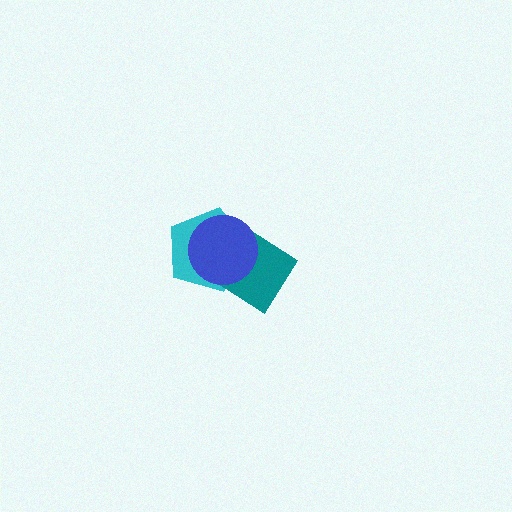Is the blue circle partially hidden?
No, no other shape covers it.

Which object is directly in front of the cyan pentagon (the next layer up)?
The teal diamond is directly in front of the cyan pentagon.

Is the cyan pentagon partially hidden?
Yes, it is partially covered by another shape.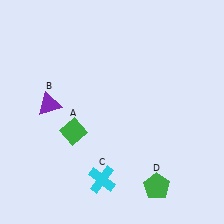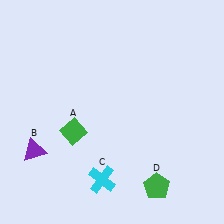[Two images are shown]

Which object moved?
The purple triangle (B) moved down.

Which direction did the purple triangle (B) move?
The purple triangle (B) moved down.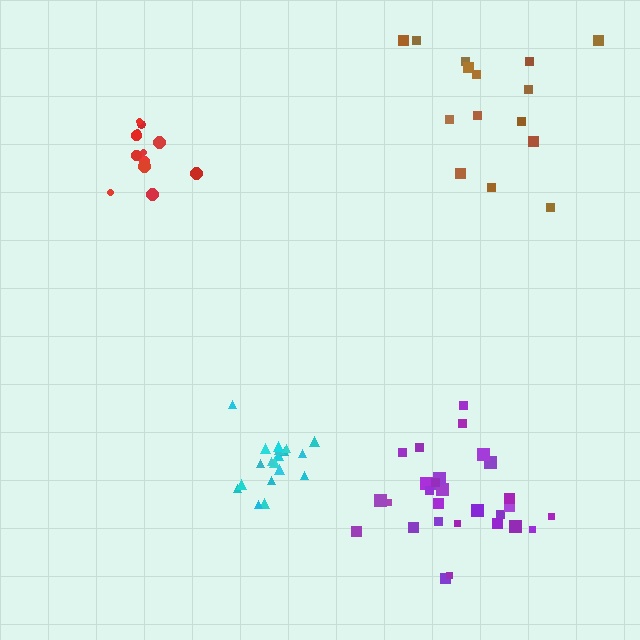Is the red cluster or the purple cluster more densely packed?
Red.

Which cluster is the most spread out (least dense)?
Brown.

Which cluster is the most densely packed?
Cyan.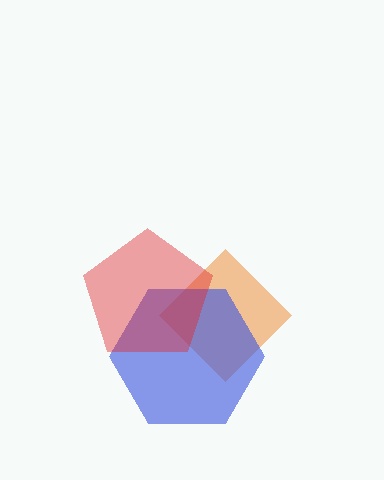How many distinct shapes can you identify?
There are 3 distinct shapes: an orange diamond, a blue hexagon, a red pentagon.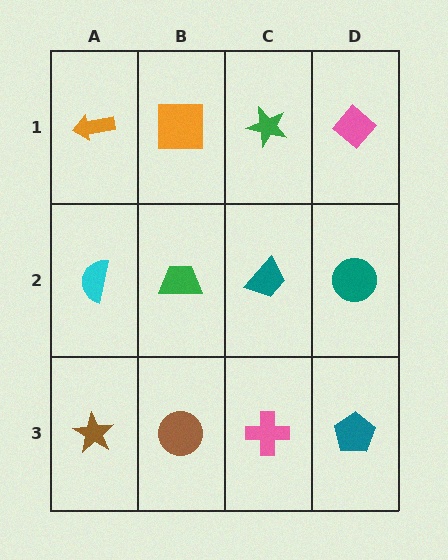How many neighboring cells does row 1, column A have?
2.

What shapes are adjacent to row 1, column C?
A teal trapezoid (row 2, column C), an orange square (row 1, column B), a pink diamond (row 1, column D).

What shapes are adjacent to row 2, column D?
A pink diamond (row 1, column D), a teal pentagon (row 3, column D), a teal trapezoid (row 2, column C).